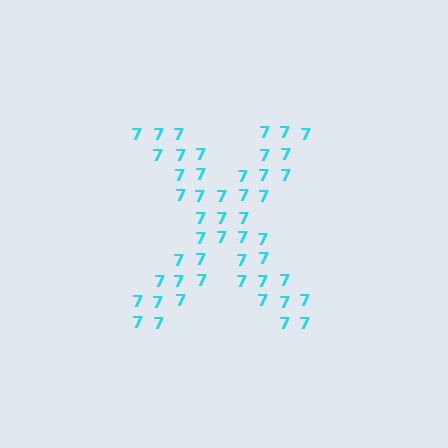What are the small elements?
The small elements are digit 7's.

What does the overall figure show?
The overall figure shows the letter X.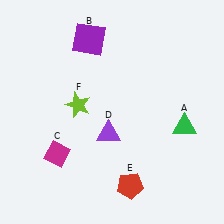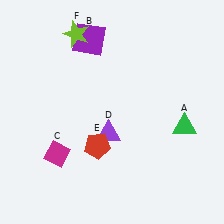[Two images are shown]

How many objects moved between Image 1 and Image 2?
2 objects moved between the two images.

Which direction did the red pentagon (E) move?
The red pentagon (E) moved up.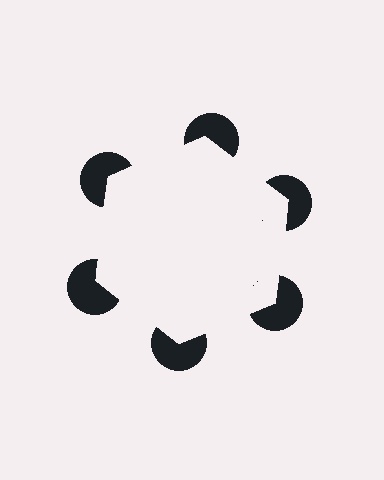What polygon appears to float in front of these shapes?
An illusory hexagon — its edges are inferred from the aligned wedge cuts in the pac-man discs, not physically drawn.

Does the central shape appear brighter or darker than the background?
It typically appears slightly brighter than the background, even though no actual brightness change is drawn.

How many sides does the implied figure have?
6 sides.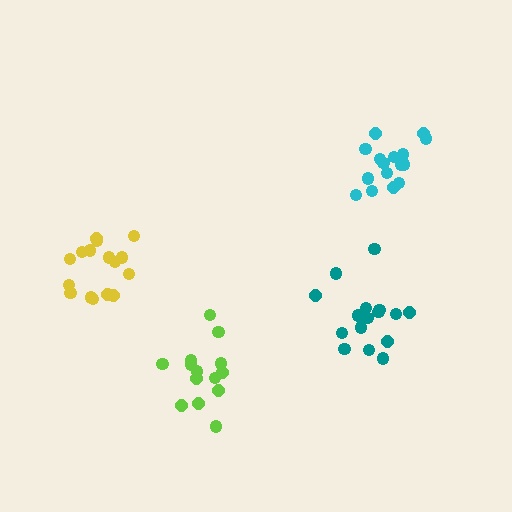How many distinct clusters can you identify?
There are 4 distinct clusters.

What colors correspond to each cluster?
The clusters are colored: teal, lime, yellow, cyan.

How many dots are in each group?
Group 1: 16 dots, Group 2: 14 dots, Group 3: 16 dots, Group 4: 16 dots (62 total).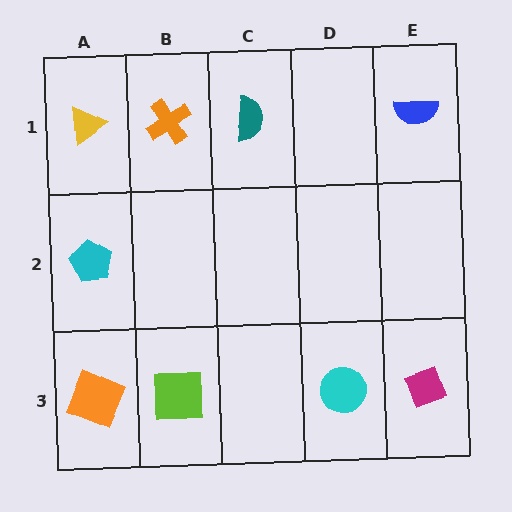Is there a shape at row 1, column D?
No, that cell is empty.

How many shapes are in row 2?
1 shape.